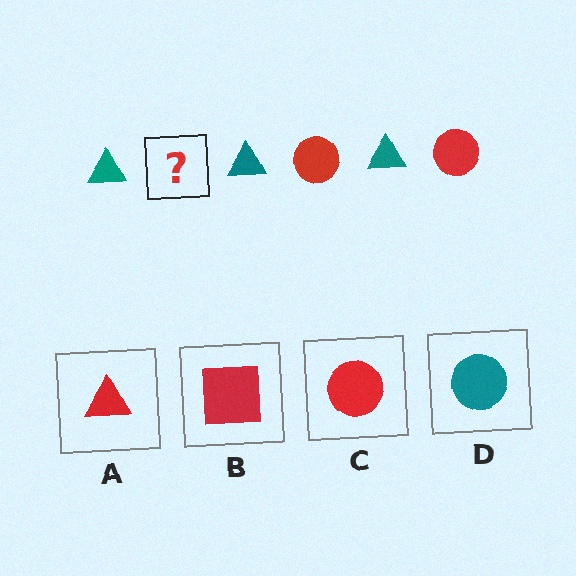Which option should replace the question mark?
Option C.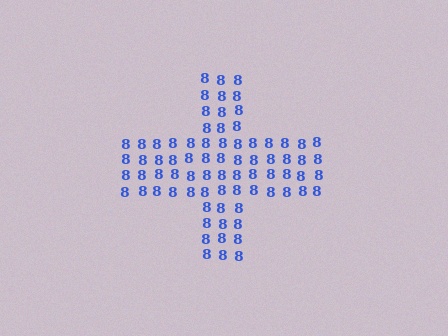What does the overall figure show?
The overall figure shows a cross.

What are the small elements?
The small elements are digit 8's.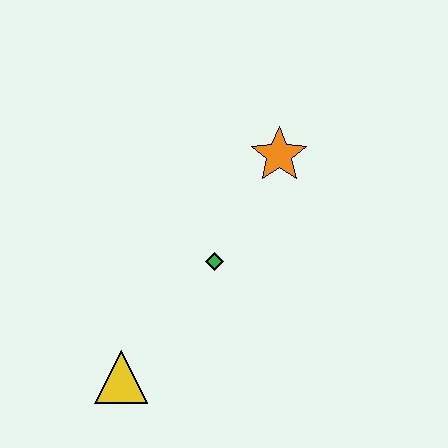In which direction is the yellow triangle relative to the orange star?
The yellow triangle is below the orange star.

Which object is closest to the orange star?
The green diamond is closest to the orange star.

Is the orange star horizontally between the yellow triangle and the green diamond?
No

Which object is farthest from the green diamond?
The yellow triangle is farthest from the green diamond.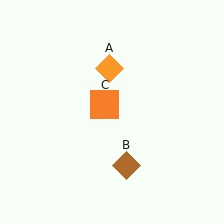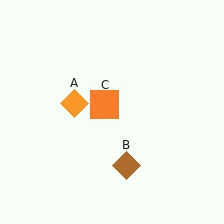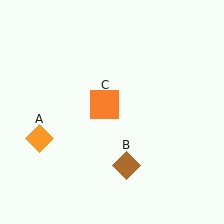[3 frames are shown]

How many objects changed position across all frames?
1 object changed position: orange diamond (object A).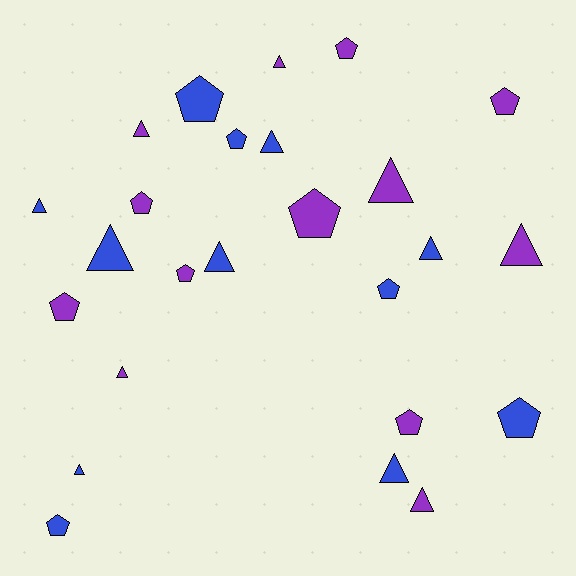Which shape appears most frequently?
Triangle, with 13 objects.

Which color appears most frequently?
Purple, with 13 objects.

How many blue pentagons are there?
There are 5 blue pentagons.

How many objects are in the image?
There are 25 objects.